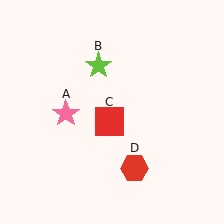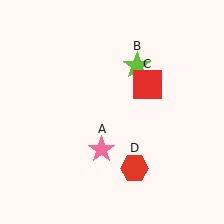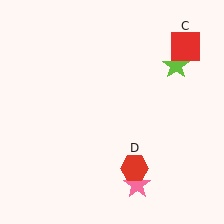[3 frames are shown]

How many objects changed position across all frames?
3 objects changed position: pink star (object A), lime star (object B), red square (object C).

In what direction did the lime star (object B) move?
The lime star (object B) moved right.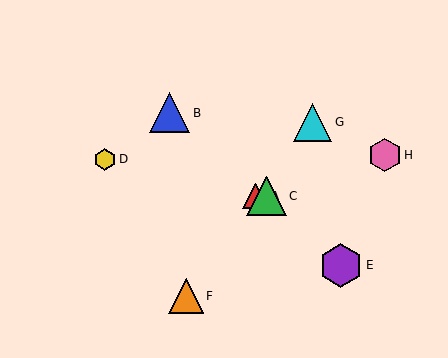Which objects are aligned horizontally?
Objects A, C are aligned horizontally.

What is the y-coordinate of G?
Object G is at y≈122.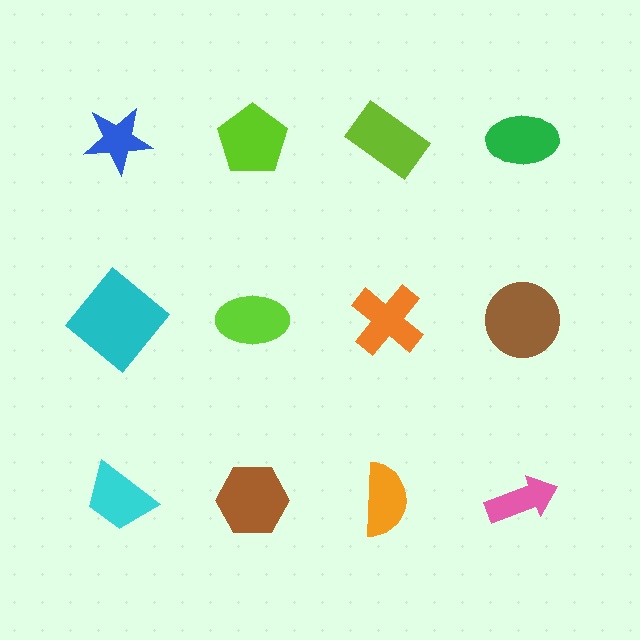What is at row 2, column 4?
A brown circle.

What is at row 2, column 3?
An orange cross.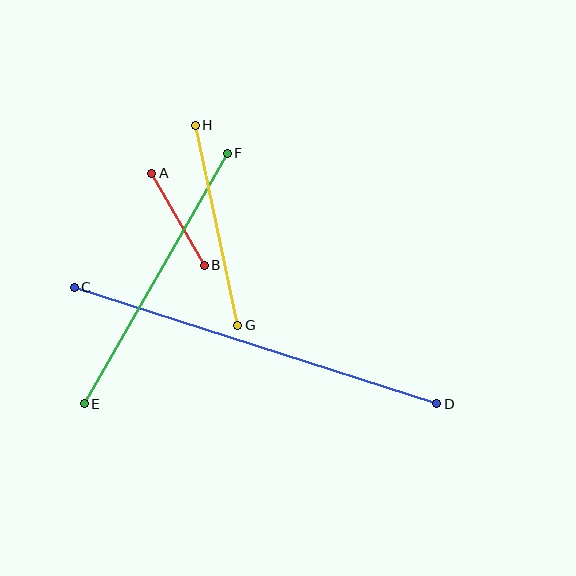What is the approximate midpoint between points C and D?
The midpoint is at approximately (255, 345) pixels.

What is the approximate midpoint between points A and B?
The midpoint is at approximately (178, 219) pixels.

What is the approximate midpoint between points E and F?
The midpoint is at approximately (156, 279) pixels.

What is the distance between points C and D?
The distance is approximately 381 pixels.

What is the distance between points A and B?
The distance is approximately 106 pixels.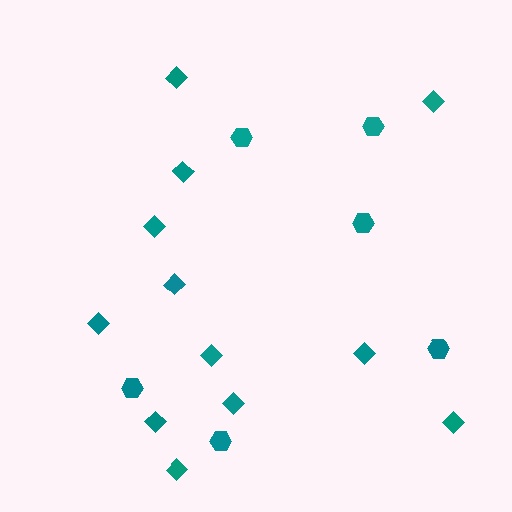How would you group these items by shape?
There are 2 groups: one group of diamonds (12) and one group of hexagons (6).